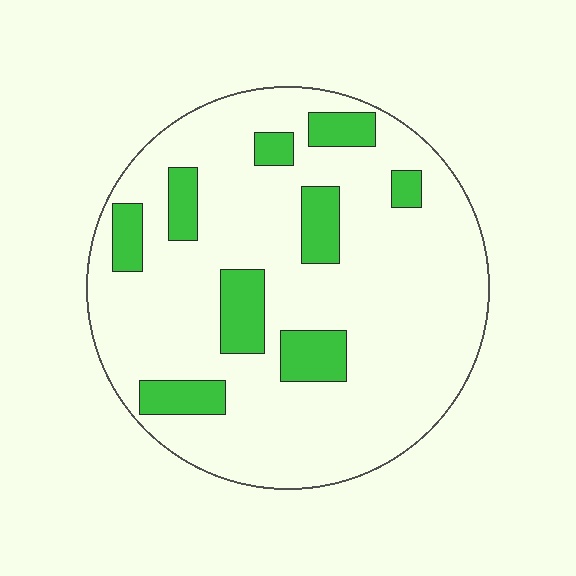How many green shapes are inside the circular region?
9.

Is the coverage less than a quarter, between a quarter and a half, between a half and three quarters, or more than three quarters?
Less than a quarter.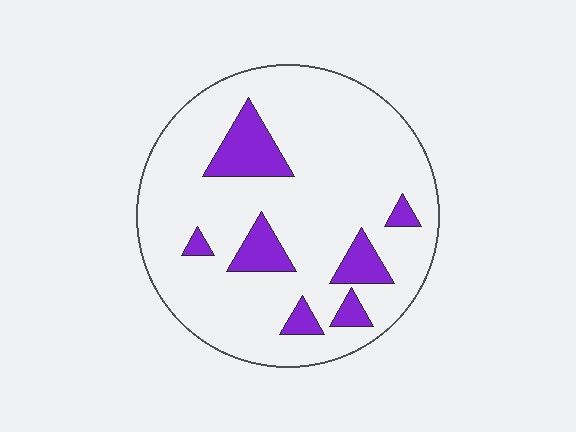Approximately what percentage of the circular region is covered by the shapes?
Approximately 15%.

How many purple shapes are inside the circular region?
7.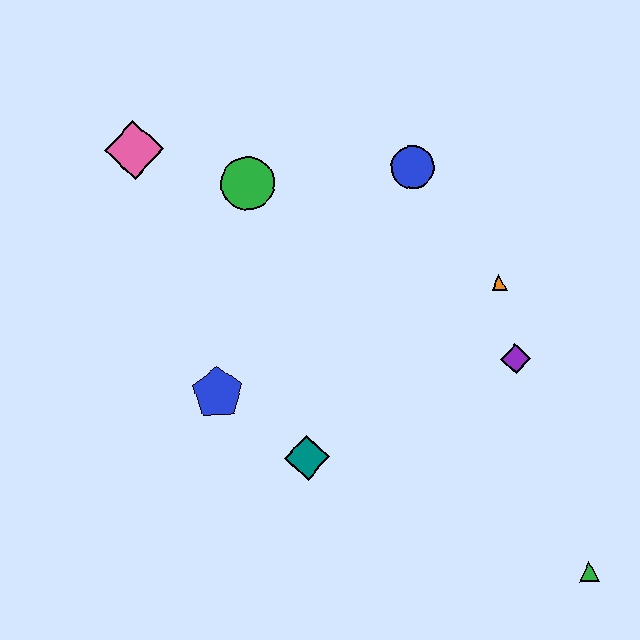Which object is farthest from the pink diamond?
The green triangle is farthest from the pink diamond.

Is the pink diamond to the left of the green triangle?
Yes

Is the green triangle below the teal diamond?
Yes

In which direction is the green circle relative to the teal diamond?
The green circle is above the teal diamond.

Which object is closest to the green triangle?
The purple diamond is closest to the green triangle.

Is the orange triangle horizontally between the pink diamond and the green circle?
No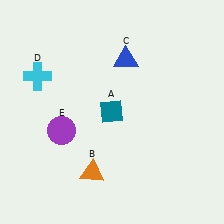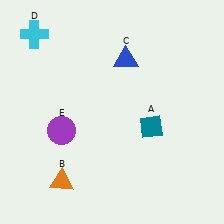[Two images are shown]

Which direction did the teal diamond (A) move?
The teal diamond (A) moved right.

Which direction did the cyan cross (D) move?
The cyan cross (D) moved up.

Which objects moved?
The objects that moved are: the teal diamond (A), the orange triangle (B), the cyan cross (D).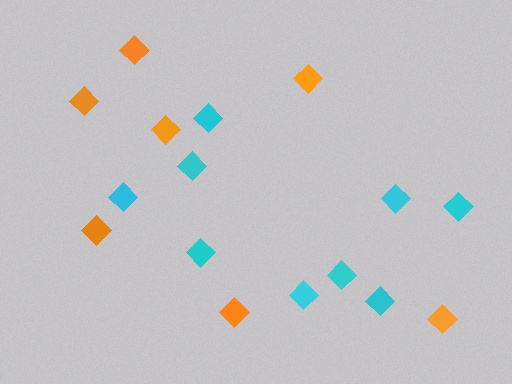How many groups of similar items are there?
There are 2 groups: one group of orange diamonds (7) and one group of cyan diamonds (9).